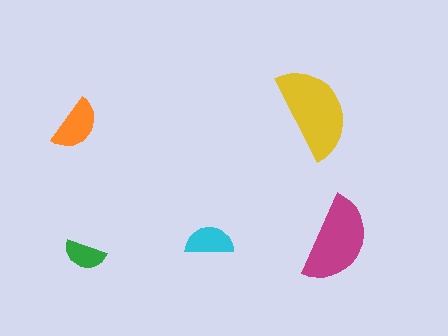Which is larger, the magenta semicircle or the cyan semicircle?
The magenta one.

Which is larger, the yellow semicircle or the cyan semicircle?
The yellow one.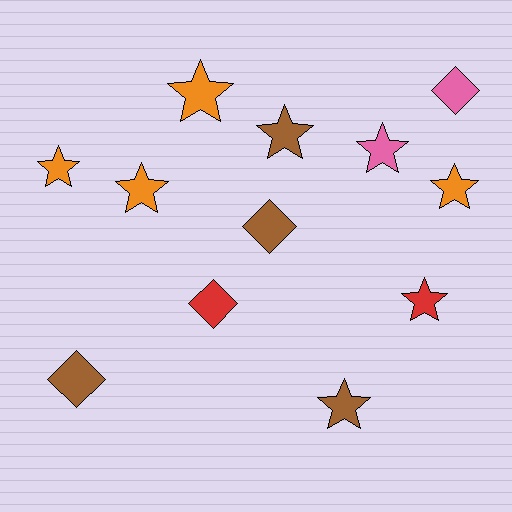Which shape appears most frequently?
Star, with 8 objects.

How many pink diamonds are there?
There is 1 pink diamond.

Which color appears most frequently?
Brown, with 4 objects.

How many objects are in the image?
There are 12 objects.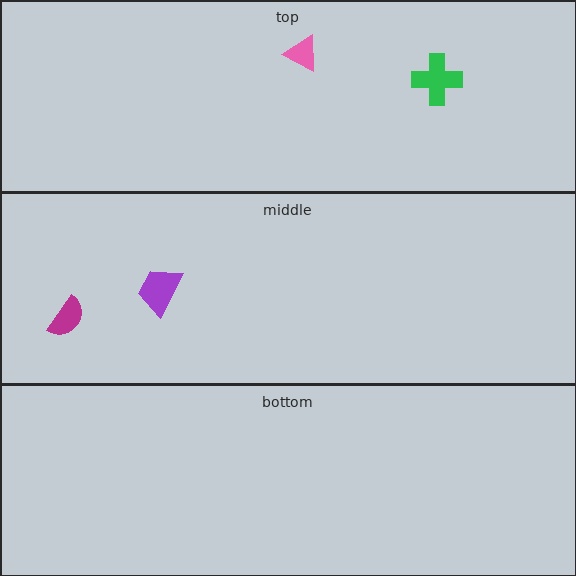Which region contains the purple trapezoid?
The middle region.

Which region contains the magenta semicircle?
The middle region.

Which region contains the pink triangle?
The top region.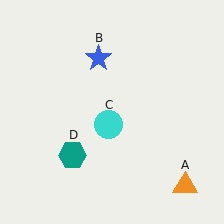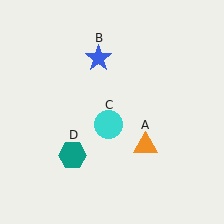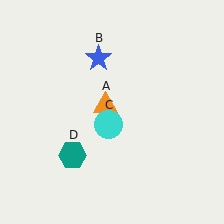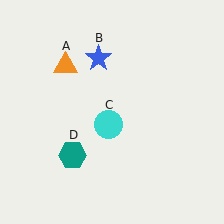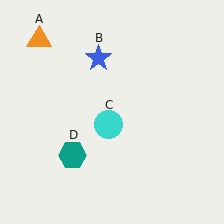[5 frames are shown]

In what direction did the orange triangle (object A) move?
The orange triangle (object A) moved up and to the left.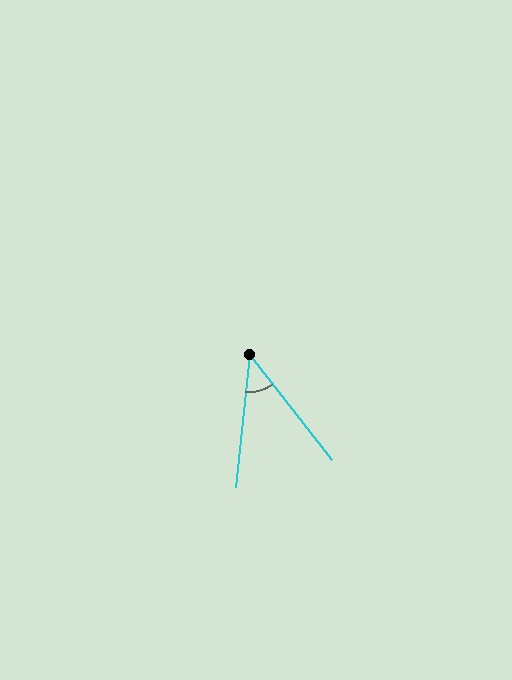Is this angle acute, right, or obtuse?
It is acute.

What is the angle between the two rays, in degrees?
Approximately 44 degrees.